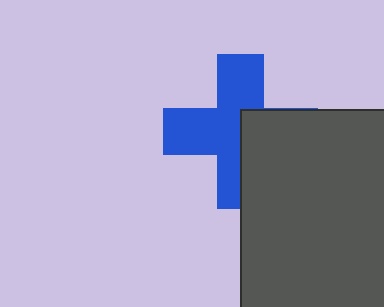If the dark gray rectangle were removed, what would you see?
You would see the complete blue cross.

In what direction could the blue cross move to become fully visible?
The blue cross could move left. That would shift it out from behind the dark gray rectangle entirely.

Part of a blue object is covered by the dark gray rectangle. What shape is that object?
It is a cross.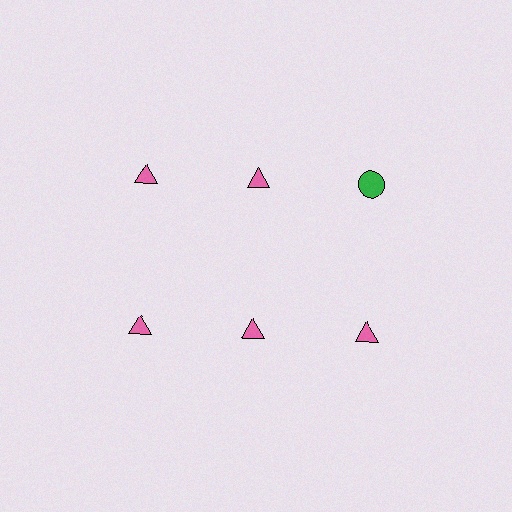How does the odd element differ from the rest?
It differs in both color (green instead of pink) and shape (circle instead of triangle).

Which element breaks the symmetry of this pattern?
The green circle in the top row, center column breaks the symmetry. All other shapes are pink triangles.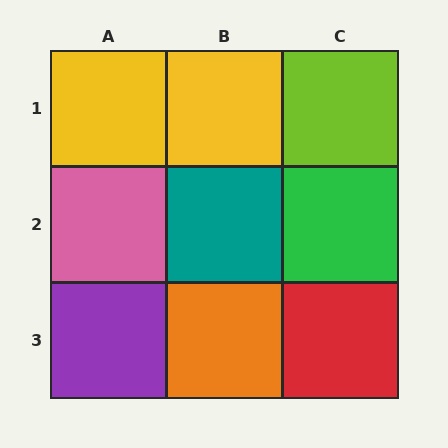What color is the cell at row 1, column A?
Yellow.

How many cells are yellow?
2 cells are yellow.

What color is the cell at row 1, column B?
Yellow.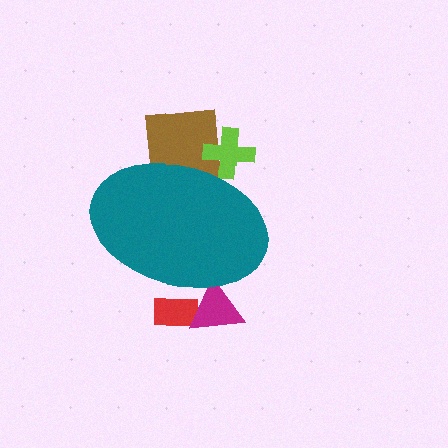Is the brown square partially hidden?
Yes, the brown square is partially hidden behind the teal ellipse.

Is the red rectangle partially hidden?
Yes, the red rectangle is partially hidden behind the teal ellipse.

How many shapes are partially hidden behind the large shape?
4 shapes are partially hidden.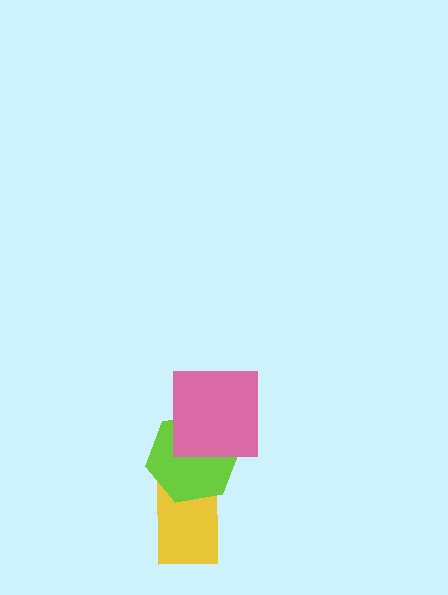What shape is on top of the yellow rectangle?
The lime hexagon is on top of the yellow rectangle.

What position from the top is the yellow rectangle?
The yellow rectangle is 3rd from the top.